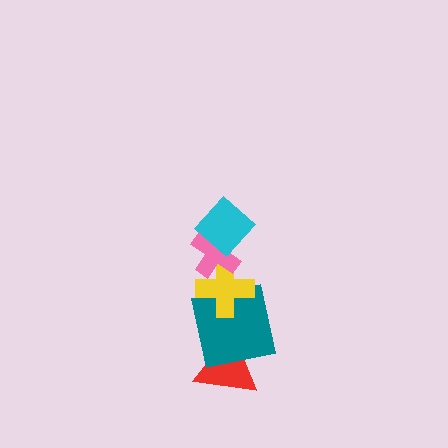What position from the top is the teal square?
The teal square is 4th from the top.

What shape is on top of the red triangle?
The teal square is on top of the red triangle.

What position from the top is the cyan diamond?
The cyan diamond is 1st from the top.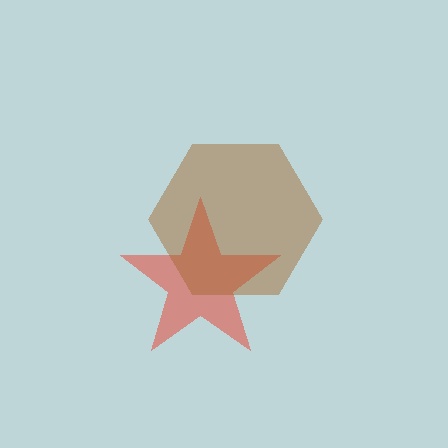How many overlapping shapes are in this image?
There are 2 overlapping shapes in the image.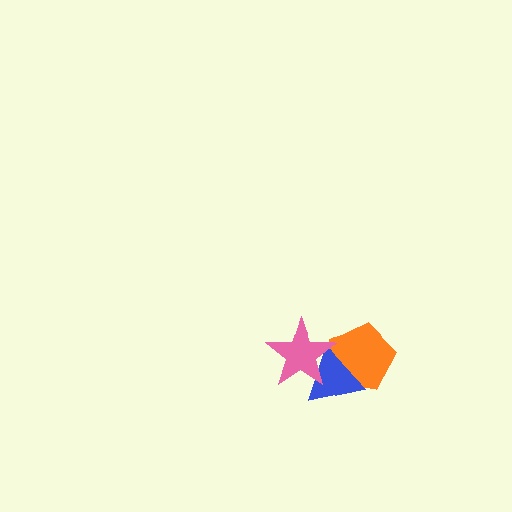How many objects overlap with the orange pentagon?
2 objects overlap with the orange pentagon.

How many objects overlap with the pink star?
2 objects overlap with the pink star.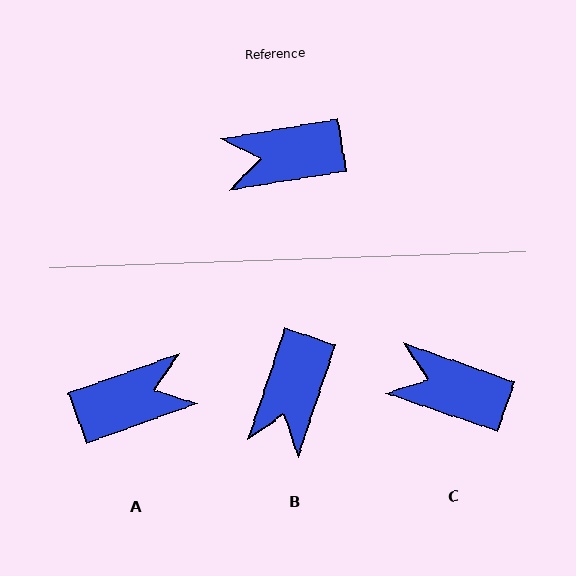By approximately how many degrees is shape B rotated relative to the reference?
Approximately 62 degrees counter-clockwise.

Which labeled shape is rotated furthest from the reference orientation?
A, about 170 degrees away.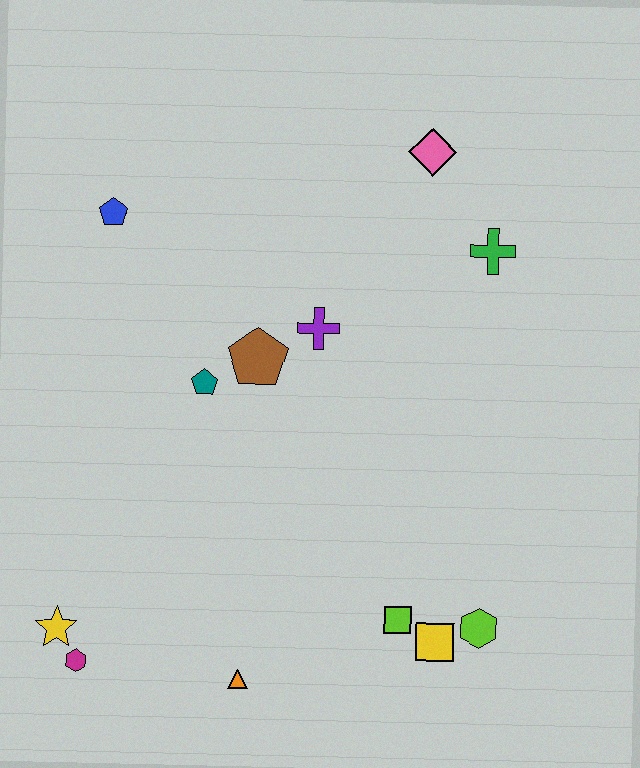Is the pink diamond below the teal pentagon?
No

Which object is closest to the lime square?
The yellow square is closest to the lime square.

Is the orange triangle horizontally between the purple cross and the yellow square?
No